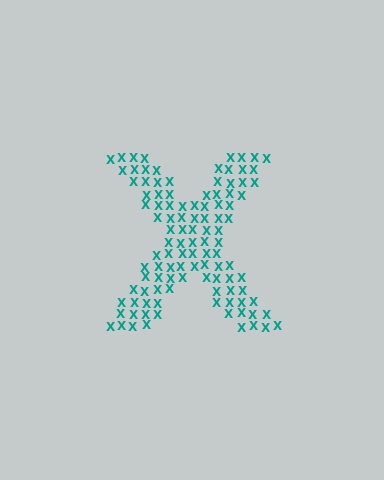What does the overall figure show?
The overall figure shows the letter X.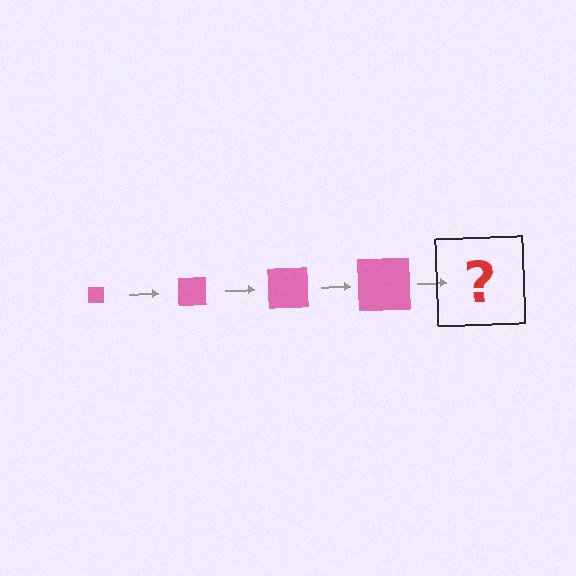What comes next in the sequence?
The next element should be a pink square, larger than the previous one.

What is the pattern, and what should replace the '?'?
The pattern is that the square gets progressively larger each step. The '?' should be a pink square, larger than the previous one.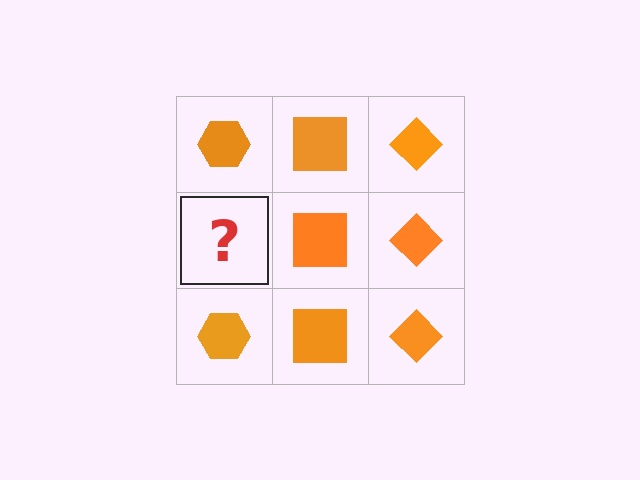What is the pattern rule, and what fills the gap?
The rule is that each column has a consistent shape. The gap should be filled with an orange hexagon.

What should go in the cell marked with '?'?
The missing cell should contain an orange hexagon.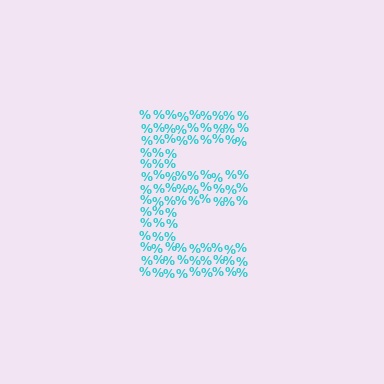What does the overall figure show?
The overall figure shows the letter E.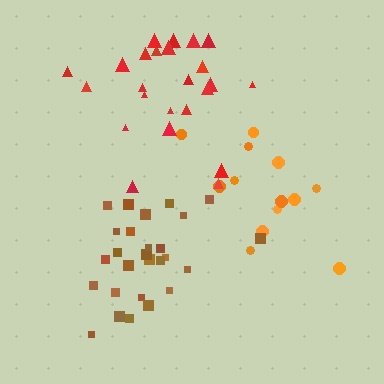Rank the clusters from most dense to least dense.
brown, red, orange.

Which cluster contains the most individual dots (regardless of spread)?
Brown (27).